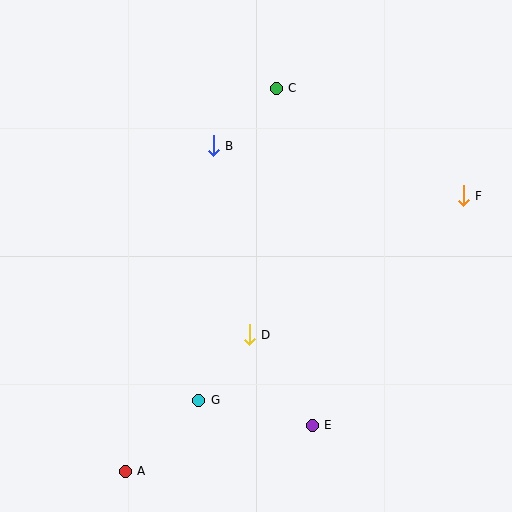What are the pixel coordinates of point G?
Point G is at (199, 400).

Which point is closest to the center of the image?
Point D at (249, 335) is closest to the center.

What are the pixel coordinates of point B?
Point B is at (213, 146).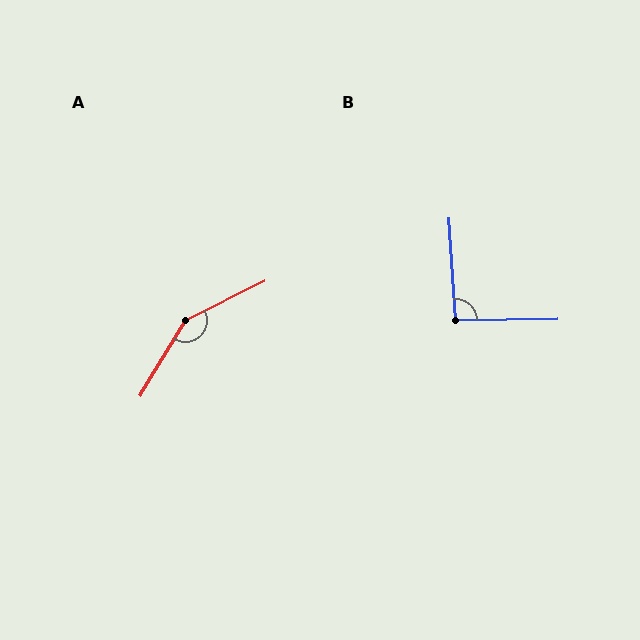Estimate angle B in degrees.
Approximately 93 degrees.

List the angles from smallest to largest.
B (93°), A (147°).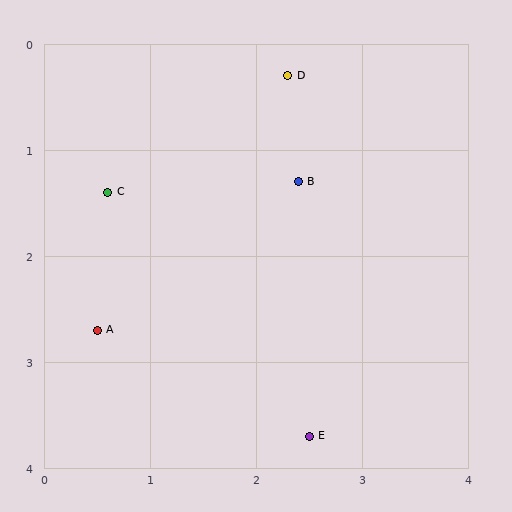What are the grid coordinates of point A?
Point A is at approximately (0.5, 2.7).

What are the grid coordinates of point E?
Point E is at approximately (2.5, 3.7).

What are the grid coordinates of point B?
Point B is at approximately (2.4, 1.3).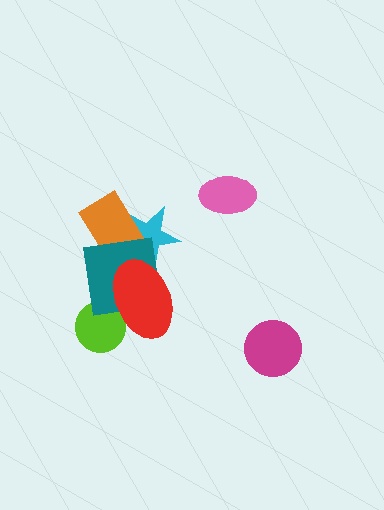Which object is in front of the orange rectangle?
The teal square is in front of the orange rectangle.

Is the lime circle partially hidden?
Yes, it is partially covered by another shape.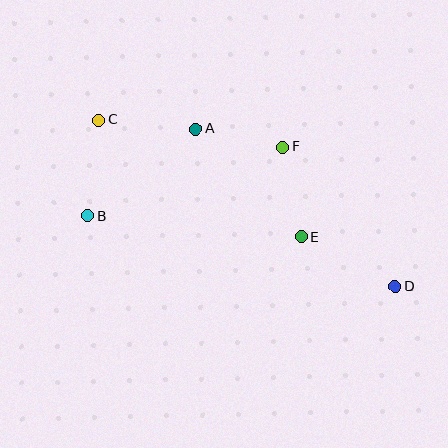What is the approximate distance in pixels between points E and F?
The distance between E and F is approximately 92 pixels.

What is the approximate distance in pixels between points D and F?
The distance between D and F is approximately 179 pixels.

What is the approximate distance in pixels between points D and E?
The distance between D and E is approximately 106 pixels.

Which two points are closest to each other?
Points A and F are closest to each other.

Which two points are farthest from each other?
Points C and D are farthest from each other.